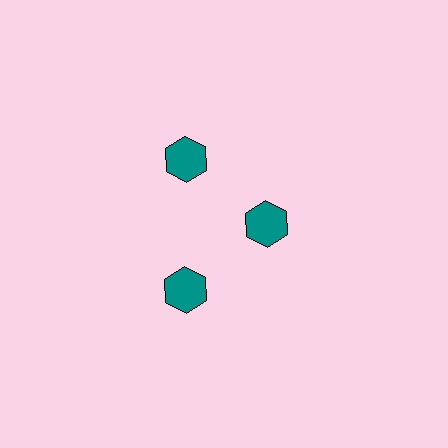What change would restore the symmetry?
The symmetry would be restored by moving it outward, back onto the ring so that all 3 hexagons sit at equal angles and equal distance from the center.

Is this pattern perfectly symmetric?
No. The 3 teal hexagons are arranged in a ring, but one element near the 3 o'clock position is pulled inward toward the center, breaking the 3-fold rotational symmetry.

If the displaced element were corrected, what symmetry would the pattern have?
It would have 3-fold rotational symmetry — the pattern would map onto itself every 120 degrees.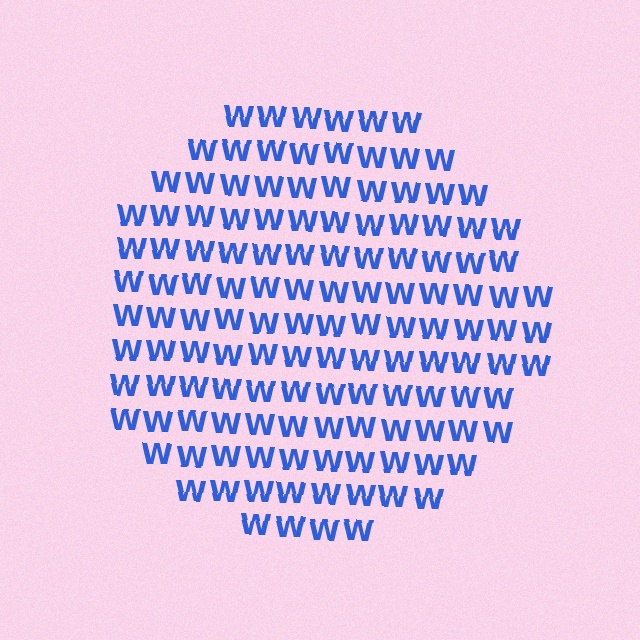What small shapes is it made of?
It is made of small letter W's.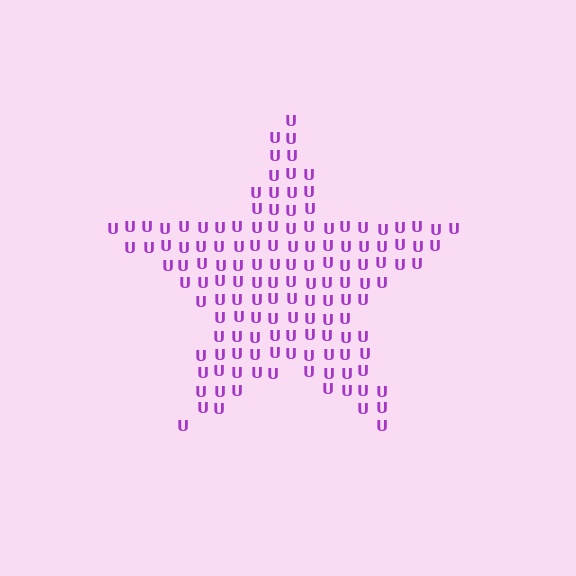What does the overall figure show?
The overall figure shows a star.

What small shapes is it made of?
It is made of small letter U's.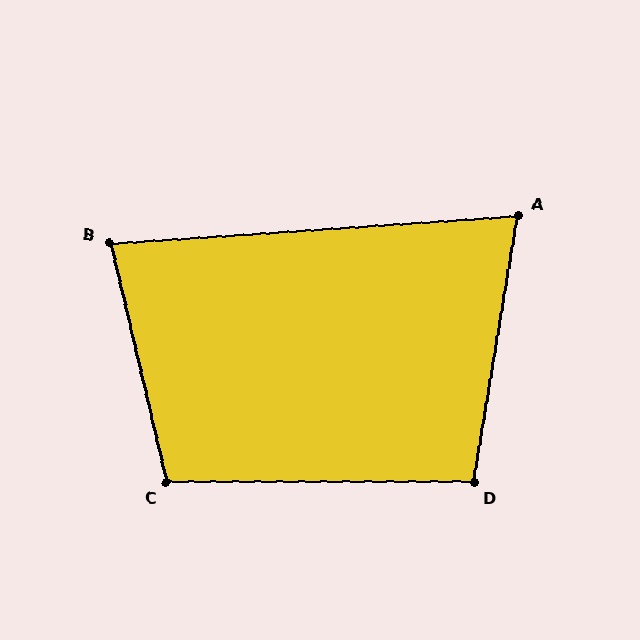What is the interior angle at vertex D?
Approximately 99 degrees (obtuse).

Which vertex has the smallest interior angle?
A, at approximately 77 degrees.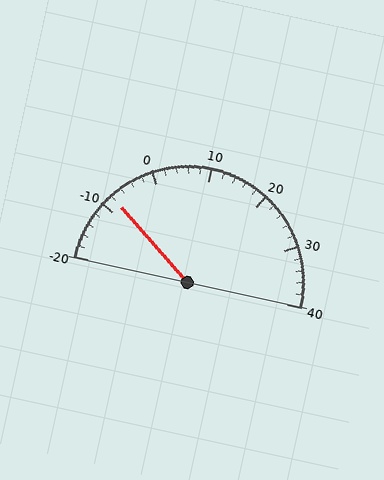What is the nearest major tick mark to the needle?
The nearest major tick mark is -10.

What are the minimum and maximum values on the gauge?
The gauge ranges from -20 to 40.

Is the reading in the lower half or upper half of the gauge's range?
The reading is in the lower half of the range (-20 to 40).